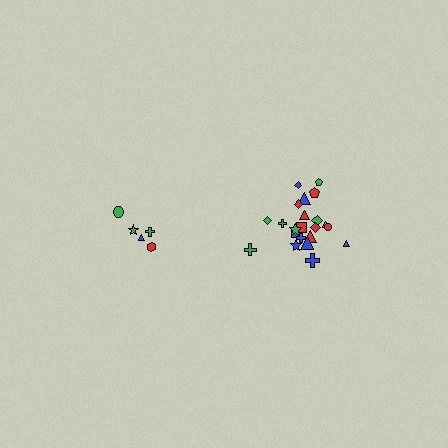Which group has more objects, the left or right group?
The right group.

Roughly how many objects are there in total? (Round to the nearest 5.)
Roughly 25 objects in total.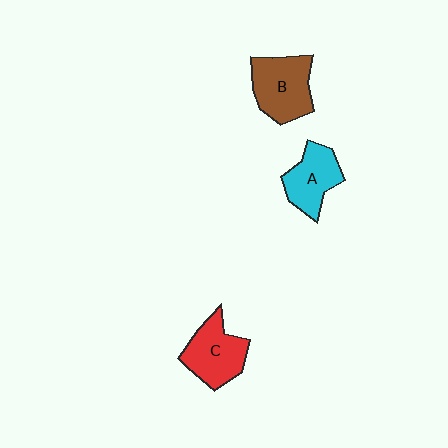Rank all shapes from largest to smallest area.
From largest to smallest: B (brown), C (red), A (cyan).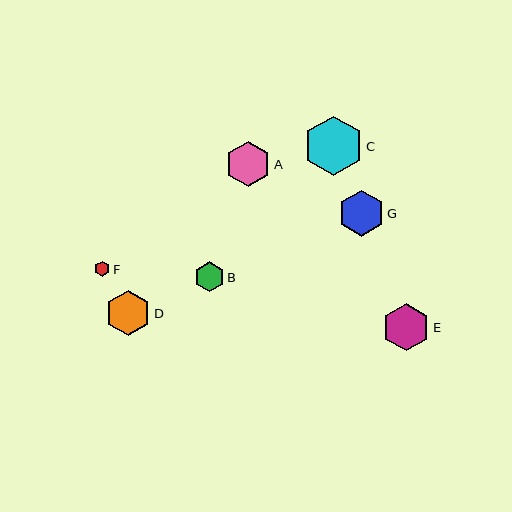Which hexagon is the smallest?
Hexagon F is the smallest with a size of approximately 15 pixels.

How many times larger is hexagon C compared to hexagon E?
Hexagon C is approximately 1.3 times the size of hexagon E.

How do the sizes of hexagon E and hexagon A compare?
Hexagon E and hexagon A are approximately the same size.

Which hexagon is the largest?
Hexagon C is the largest with a size of approximately 60 pixels.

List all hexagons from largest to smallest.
From largest to smallest: C, E, G, D, A, B, F.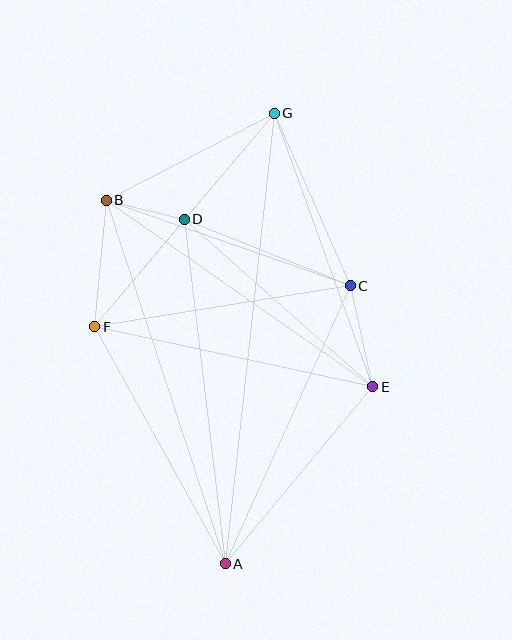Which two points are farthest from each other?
Points A and G are farthest from each other.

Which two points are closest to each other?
Points B and D are closest to each other.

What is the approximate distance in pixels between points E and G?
The distance between E and G is approximately 291 pixels.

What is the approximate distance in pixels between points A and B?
The distance between A and B is approximately 382 pixels.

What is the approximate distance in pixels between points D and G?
The distance between D and G is approximately 139 pixels.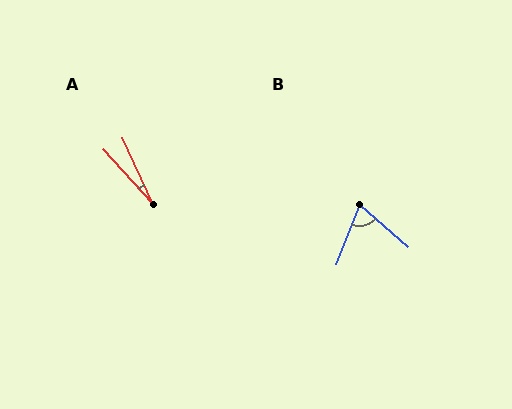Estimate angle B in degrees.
Approximately 71 degrees.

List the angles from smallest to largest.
A (18°), B (71°).